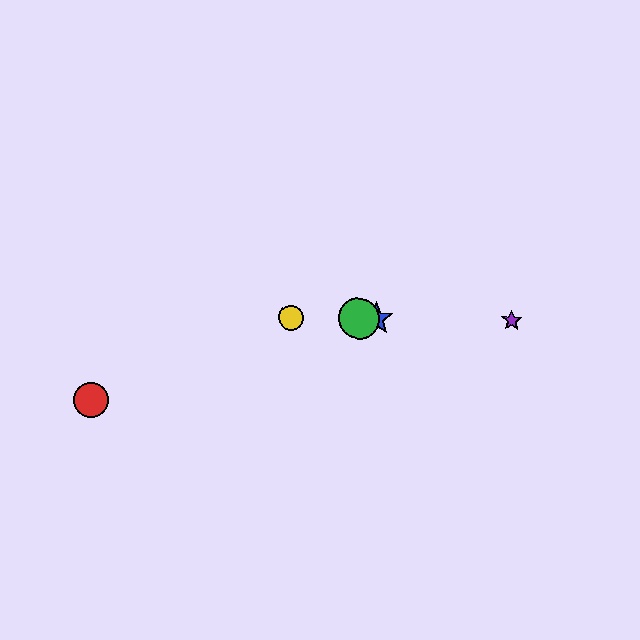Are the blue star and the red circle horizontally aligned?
No, the blue star is at y≈318 and the red circle is at y≈400.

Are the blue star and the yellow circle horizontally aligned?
Yes, both are at y≈318.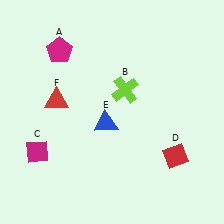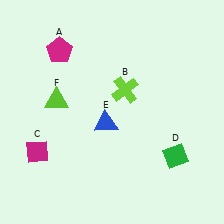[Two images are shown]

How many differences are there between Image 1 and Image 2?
There are 2 differences between the two images.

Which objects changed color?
D changed from red to green. F changed from red to lime.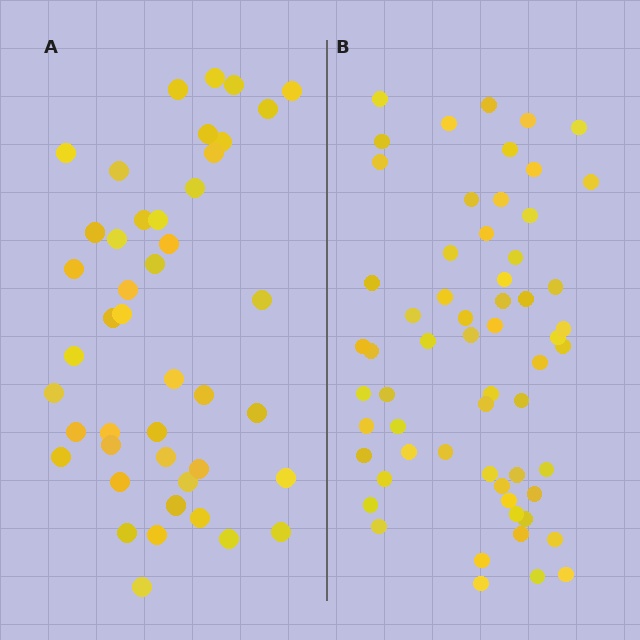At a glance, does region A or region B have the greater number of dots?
Region B (the right region) has more dots.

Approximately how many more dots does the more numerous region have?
Region B has approximately 15 more dots than region A.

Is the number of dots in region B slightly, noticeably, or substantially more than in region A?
Region B has noticeably more, but not dramatically so. The ratio is roughly 1.4 to 1.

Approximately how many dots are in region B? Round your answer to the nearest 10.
About 60 dots.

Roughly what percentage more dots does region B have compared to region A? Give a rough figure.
About 35% more.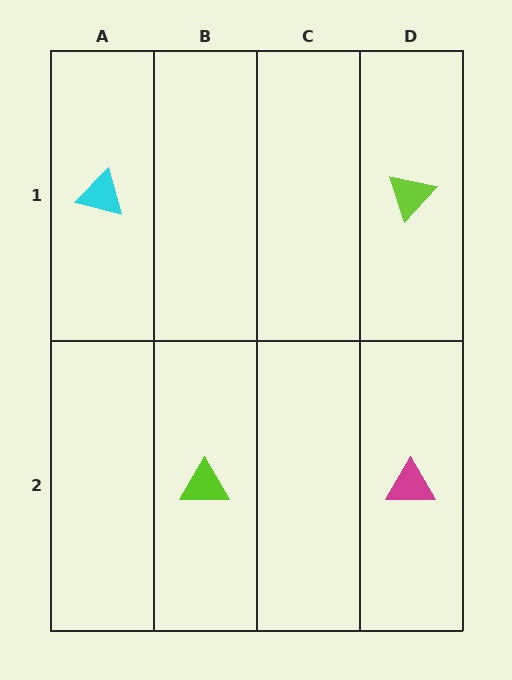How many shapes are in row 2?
2 shapes.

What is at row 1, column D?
A lime triangle.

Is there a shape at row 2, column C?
No, that cell is empty.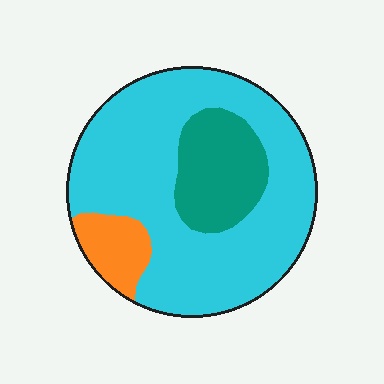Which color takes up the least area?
Orange, at roughly 10%.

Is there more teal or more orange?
Teal.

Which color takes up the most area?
Cyan, at roughly 70%.